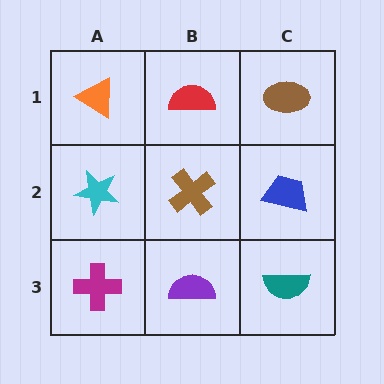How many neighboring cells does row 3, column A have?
2.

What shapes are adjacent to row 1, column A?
A cyan star (row 2, column A), a red semicircle (row 1, column B).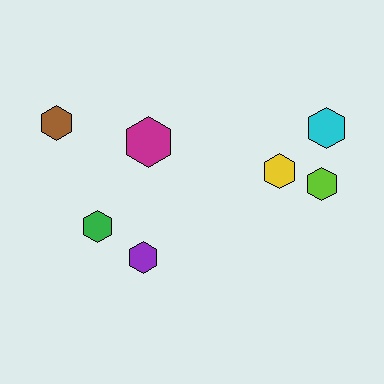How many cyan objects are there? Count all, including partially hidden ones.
There is 1 cyan object.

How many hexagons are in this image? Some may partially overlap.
There are 7 hexagons.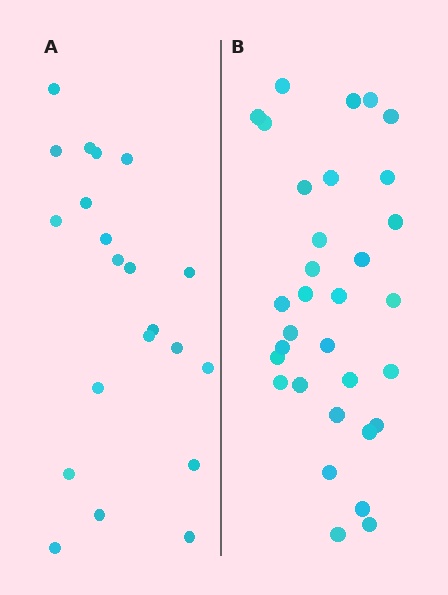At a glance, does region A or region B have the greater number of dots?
Region B (the right region) has more dots.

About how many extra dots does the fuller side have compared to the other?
Region B has roughly 12 or so more dots than region A.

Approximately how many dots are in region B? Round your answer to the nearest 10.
About 30 dots. (The exact count is 32, which rounds to 30.)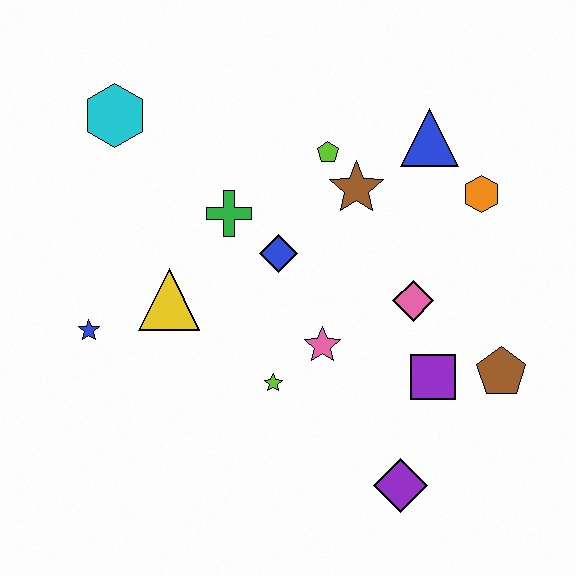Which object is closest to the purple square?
The brown pentagon is closest to the purple square.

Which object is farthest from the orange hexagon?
The blue star is farthest from the orange hexagon.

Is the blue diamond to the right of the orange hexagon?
No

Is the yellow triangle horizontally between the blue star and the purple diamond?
Yes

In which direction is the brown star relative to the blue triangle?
The brown star is to the left of the blue triangle.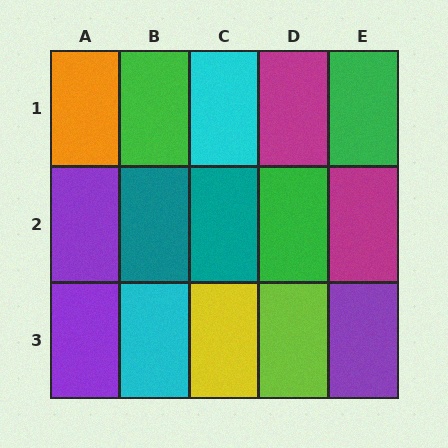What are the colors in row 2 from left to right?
Purple, teal, teal, green, magenta.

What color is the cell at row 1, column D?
Magenta.